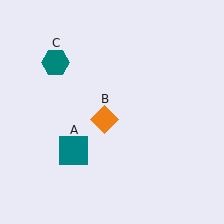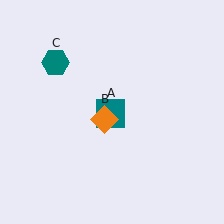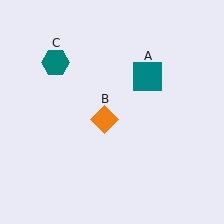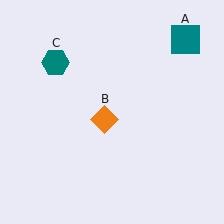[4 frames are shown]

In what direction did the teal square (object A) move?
The teal square (object A) moved up and to the right.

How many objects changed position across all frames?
1 object changed position: teal square (object A).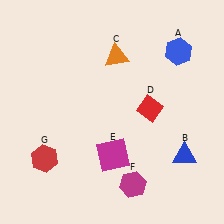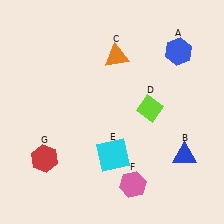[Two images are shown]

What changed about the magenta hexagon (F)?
In Image 1, F is magenta. In Image 2, it changed to pink.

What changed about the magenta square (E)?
In Image 1, E is magenta. In Image 2, it changed to cyan.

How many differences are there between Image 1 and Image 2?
There are 3 differences between the two images.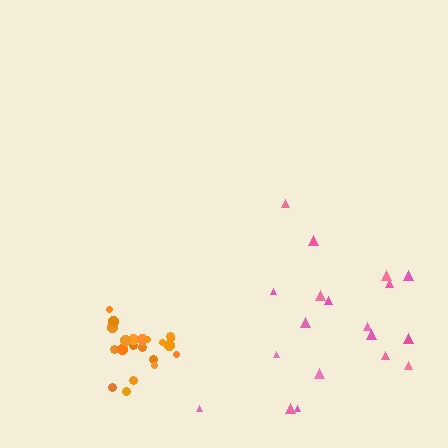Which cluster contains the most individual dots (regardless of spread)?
Orange (21).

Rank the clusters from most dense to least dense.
orange, pink.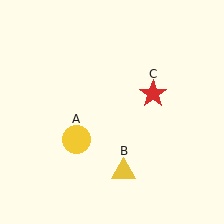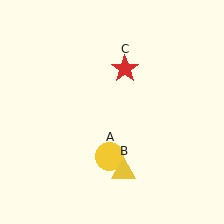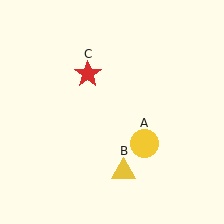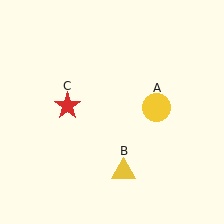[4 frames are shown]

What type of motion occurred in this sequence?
The yellow circle (object A), red star (object C) rotated counterclockwise around the center of the scene.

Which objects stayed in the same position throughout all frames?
Yellow triangle (object B) remained stationary.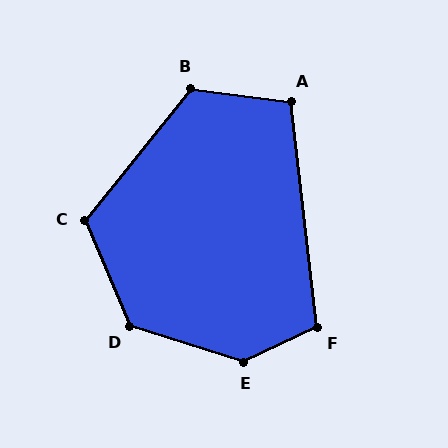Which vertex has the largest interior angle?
E, at approximately 137 degrees.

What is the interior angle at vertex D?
Approximately 130 degrees (obtuse).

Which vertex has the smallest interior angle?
A, at approximately 104 degrees.